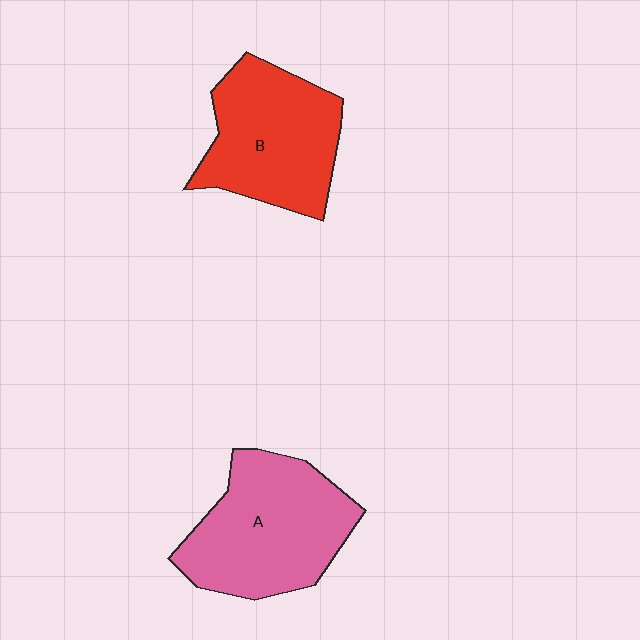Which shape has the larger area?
Shape A (pink).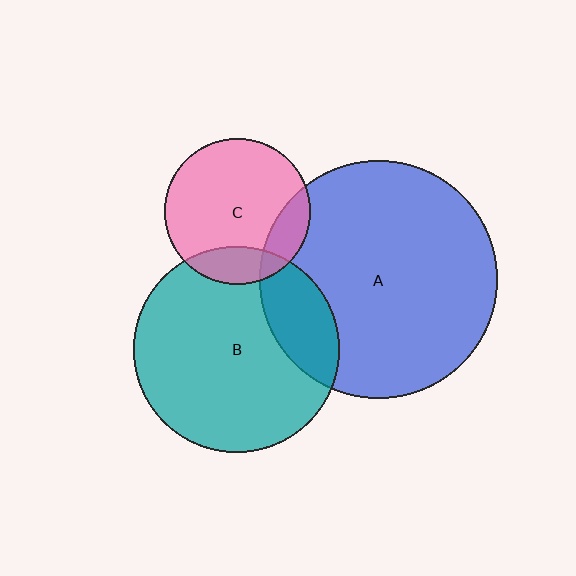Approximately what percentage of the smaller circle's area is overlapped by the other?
Approximately 15%.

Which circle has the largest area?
Circle A (blue).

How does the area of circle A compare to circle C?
Approximately 2.7 times.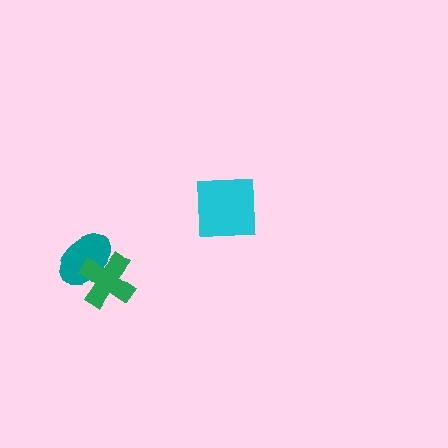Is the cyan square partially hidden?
No, no other shape covers it.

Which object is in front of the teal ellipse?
The green cross is in front of the teal ellipse.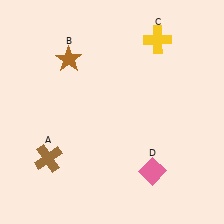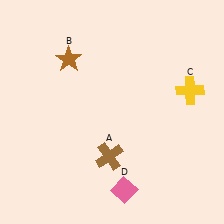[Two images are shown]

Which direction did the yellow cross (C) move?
The yellow cross (C) moved down.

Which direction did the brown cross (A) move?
The brown cross (A) moved right.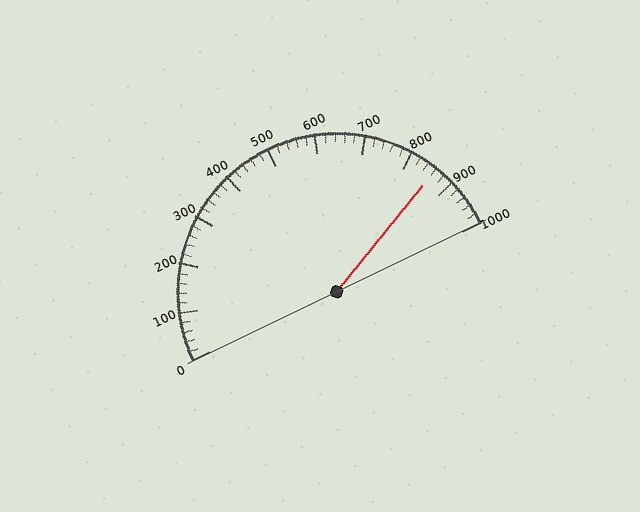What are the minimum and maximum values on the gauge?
The gauge ranges from 0 to 1000.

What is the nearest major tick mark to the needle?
The nearest major tick mark is 900.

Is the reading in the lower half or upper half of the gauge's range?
The reading is in the upper half of the range (0 to 1000).